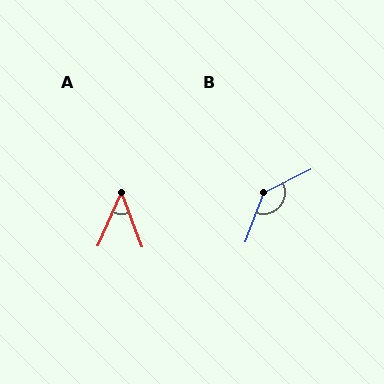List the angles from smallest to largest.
A (44°), B (138°).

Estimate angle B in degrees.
Approximately 138 degrees.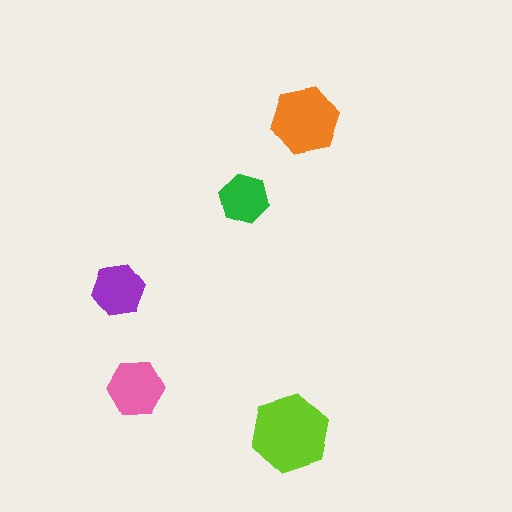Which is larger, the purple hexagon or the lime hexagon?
The lime one.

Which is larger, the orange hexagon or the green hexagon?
The orange one.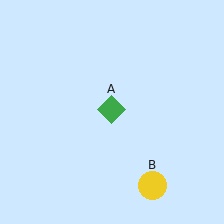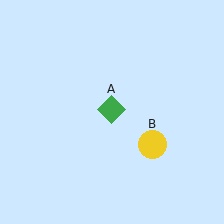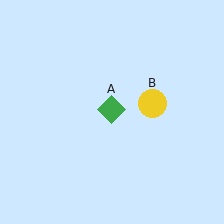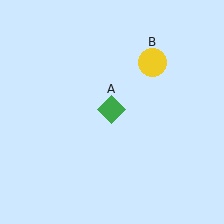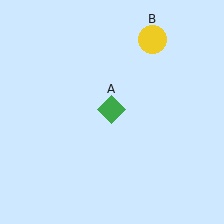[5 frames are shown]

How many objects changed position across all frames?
1 object changed position: yellow circle (object B).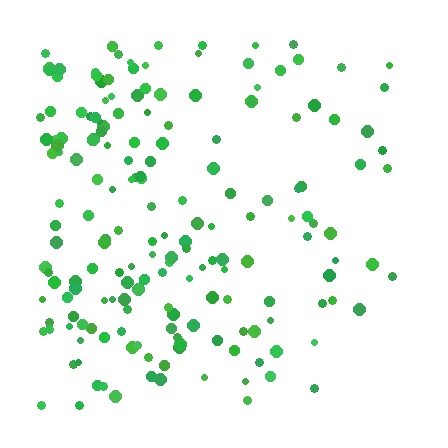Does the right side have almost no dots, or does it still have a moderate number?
Still a moderate number, just noticeably fewer than the left.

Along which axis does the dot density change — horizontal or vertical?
Horizontal.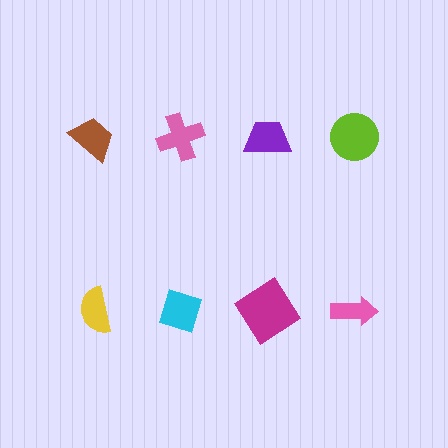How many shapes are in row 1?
4 shapes.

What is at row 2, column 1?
A yellow semicircle.